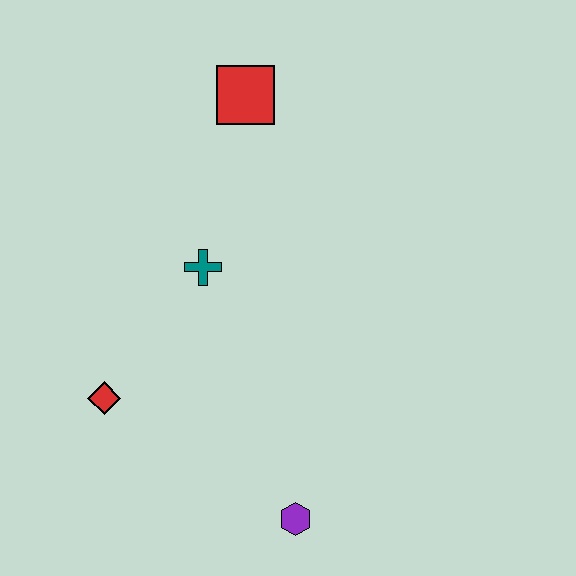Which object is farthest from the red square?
The purple hexagon is farthest from the red square.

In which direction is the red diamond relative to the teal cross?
The red diamond is below the teal cross.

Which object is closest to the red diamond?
The teal cross is closest to the red diamond.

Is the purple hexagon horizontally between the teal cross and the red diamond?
No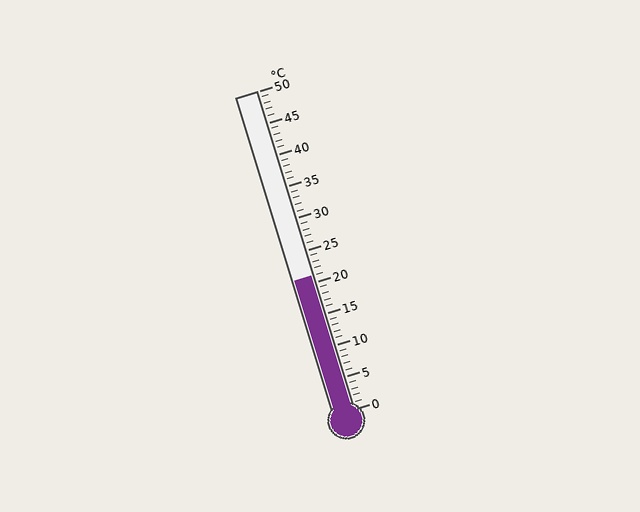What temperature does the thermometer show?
The thermometer shows approximately 21°C.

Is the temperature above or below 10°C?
The temperature is above 10°C.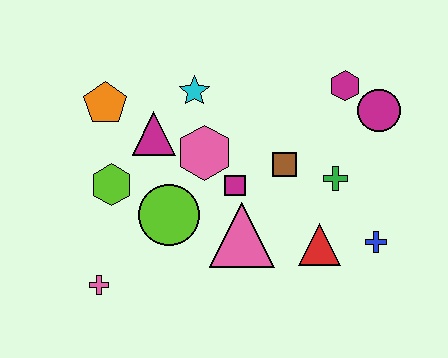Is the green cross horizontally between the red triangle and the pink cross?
No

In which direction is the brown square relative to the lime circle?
The brown square is to the right of the lime circle.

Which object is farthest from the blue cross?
The orange pentagon is farthest from the blue cross.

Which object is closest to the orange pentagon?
The magenta triangle is closest to the orange pentagon.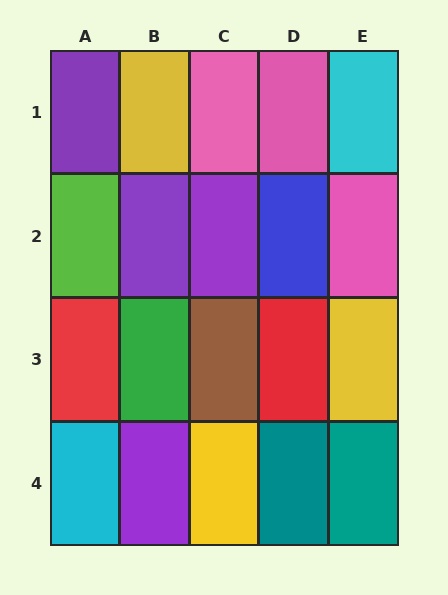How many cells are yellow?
3 cells are yellow.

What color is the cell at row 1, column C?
Pink.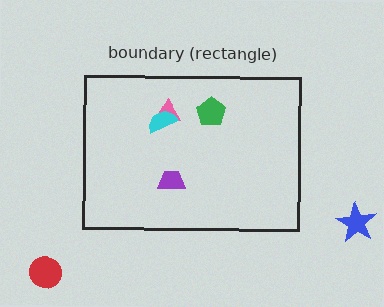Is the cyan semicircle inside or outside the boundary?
Inside.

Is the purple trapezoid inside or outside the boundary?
Inside.